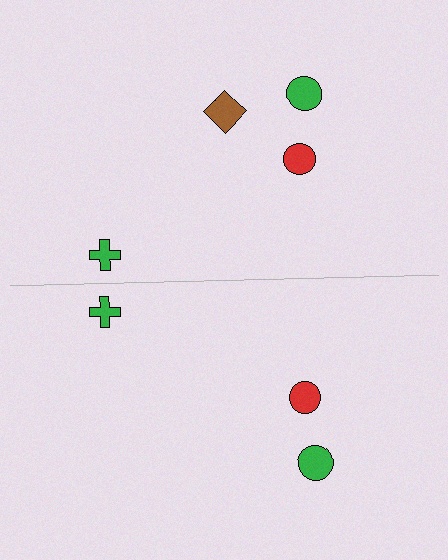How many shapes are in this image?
There are 7 shapes in this image.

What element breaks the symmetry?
A brown diamond is missing from the bottom side.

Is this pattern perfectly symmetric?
No, the pattern is not perfectly symmetric. A brown diamond is missing from the bottom side.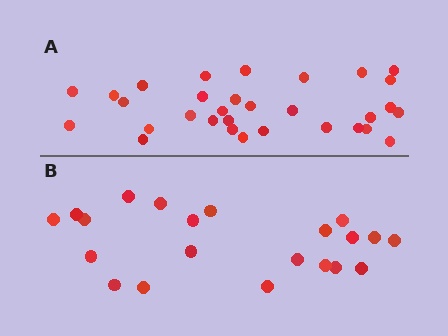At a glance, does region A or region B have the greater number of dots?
Region A (the top region) has more dots.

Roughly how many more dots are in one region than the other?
Region A has roughly 10 or so more dots than region B.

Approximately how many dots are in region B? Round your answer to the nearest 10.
About 20 dots. (The exact count is 21, which rounds to 20.)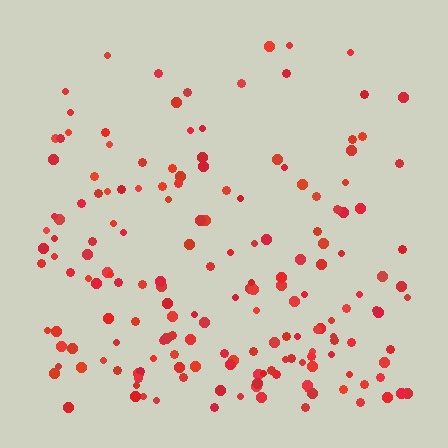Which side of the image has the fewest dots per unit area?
The top.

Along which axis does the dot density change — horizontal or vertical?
Vertical.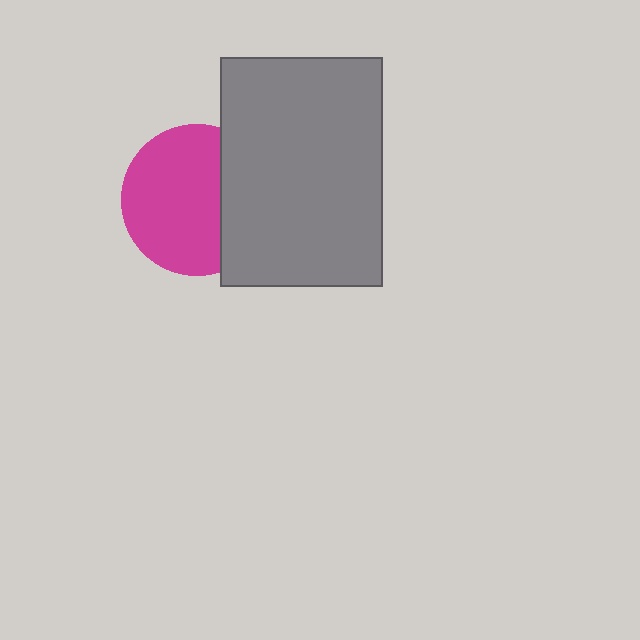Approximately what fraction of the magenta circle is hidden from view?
Roughly 31% of the magenta circle is hidden behind the gray rectangle.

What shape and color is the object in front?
The object in front is a gray rectangle.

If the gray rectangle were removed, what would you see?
You would see the complete magenta circle.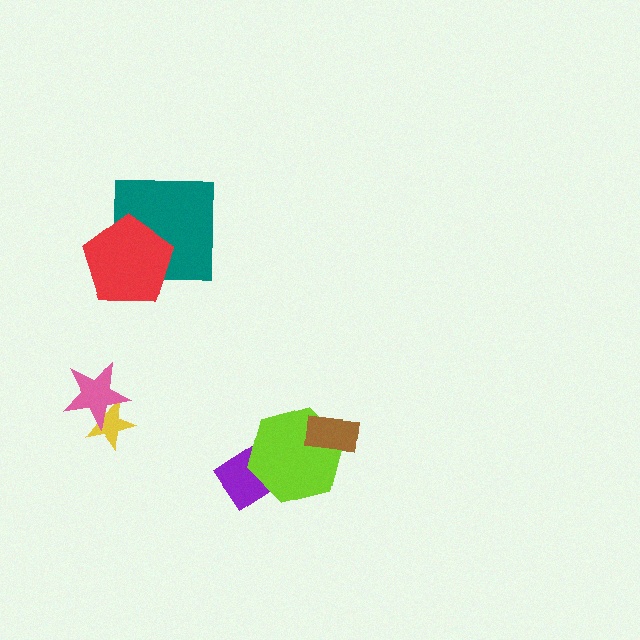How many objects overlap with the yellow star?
1 object overlaps with the yellow star.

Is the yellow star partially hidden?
Yes, it is partially covered by another shape.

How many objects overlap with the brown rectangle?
1 object overlaps with the brown rectangle.